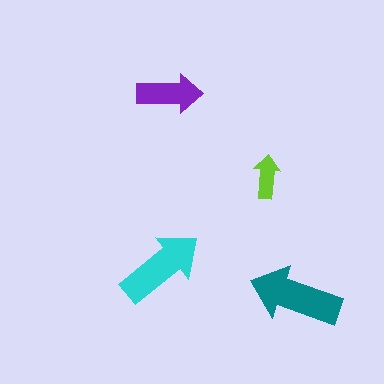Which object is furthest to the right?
The teal arrow is rightmost.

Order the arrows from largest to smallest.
the teal one, the cyan one, the purple one, the lime one.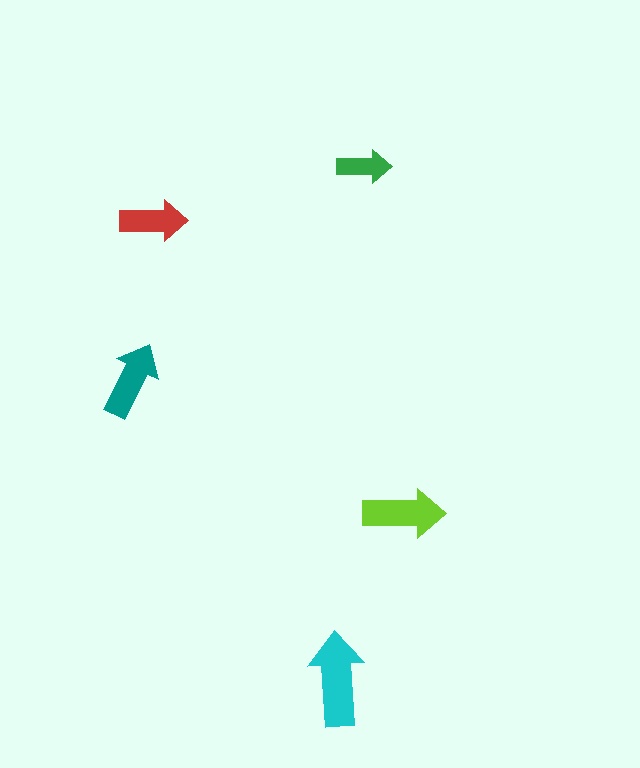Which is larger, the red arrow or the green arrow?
The red one.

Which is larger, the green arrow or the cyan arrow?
The cyan one.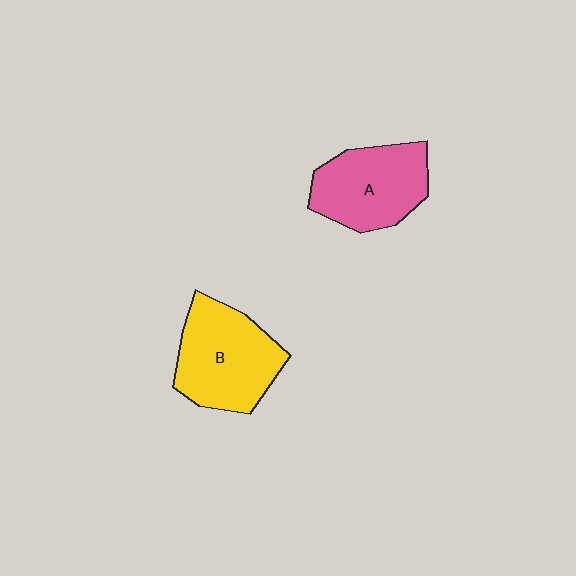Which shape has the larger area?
Shape B (yellow).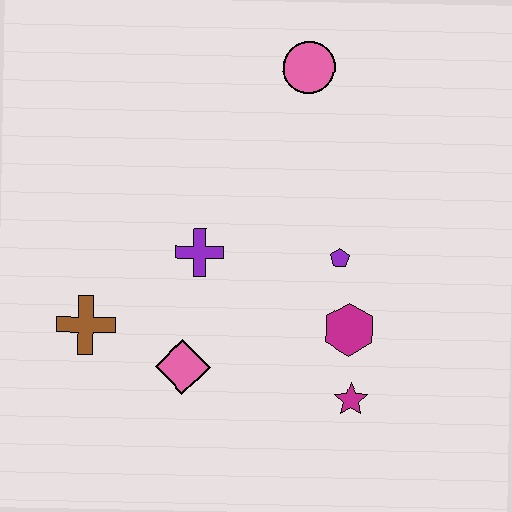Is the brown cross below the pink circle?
Yes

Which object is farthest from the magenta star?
The pink circle is farthest from the magenta star.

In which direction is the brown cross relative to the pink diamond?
The brown cross is to the left of the pink diamond.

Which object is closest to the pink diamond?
The brown cross is closest to the pink diamond.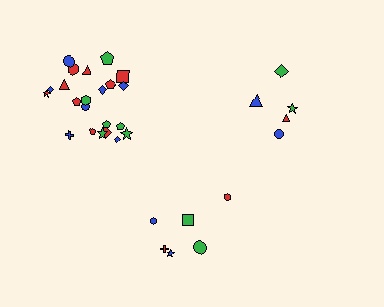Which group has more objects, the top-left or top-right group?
The top-left group.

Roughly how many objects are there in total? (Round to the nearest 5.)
Roughly 35 objects in total.